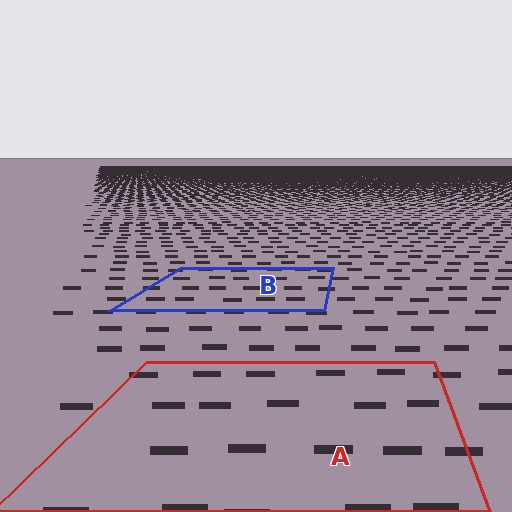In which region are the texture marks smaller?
The texture marks are smaller in region B, because it is farther away.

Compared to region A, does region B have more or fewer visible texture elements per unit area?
Region B has more texture elements per unit area — they are packed more densely because it is farther away.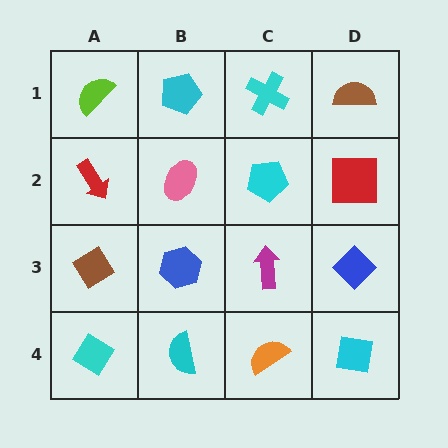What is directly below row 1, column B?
A pink ellipse.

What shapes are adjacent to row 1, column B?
A pink ellipse (row 2, column B), a lime semicircle (row 1, column A), a cyan cross (row 1, column C).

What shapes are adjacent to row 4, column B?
A blue hexagon (row 3, column B), a cyan diamond (row 4, column A), an orange semicircle (row 4, column C).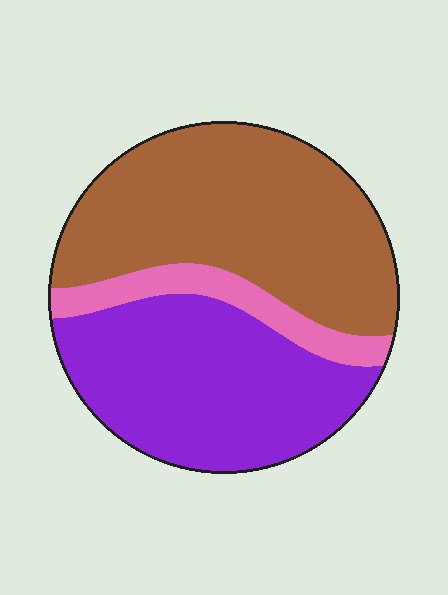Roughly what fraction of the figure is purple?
Purple covers about 40% of the figure.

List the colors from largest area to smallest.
From largest to smallest: brown, purple, pink.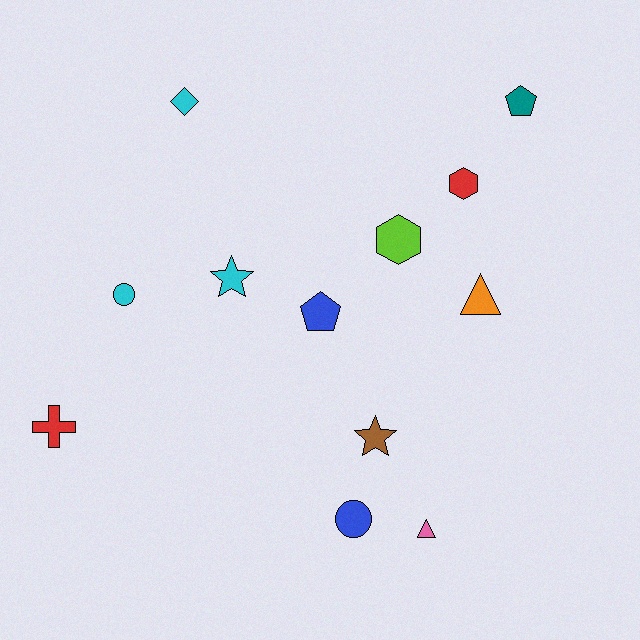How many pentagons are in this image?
There are 2 pentagons.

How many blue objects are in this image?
There are 2 blue objects.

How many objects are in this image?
There are 12 objects.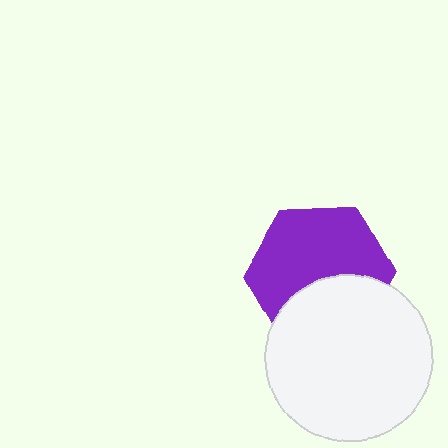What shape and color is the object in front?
The object in front is a white circle.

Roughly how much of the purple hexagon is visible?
About half of it is visible (roughly 63%).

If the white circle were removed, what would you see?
You would see the complete purple hexagon.